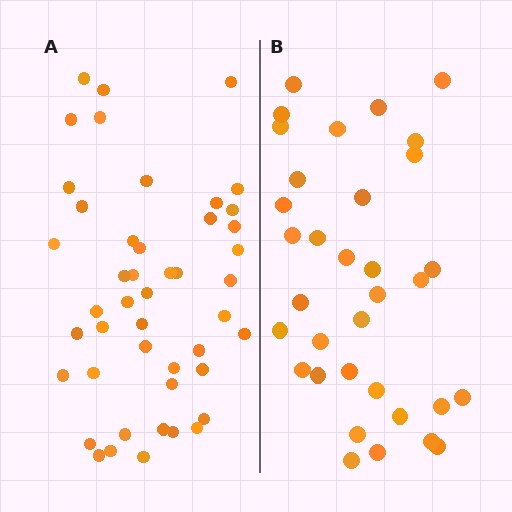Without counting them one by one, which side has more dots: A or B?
Region A (the left region) has more dots.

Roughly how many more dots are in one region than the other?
Region A has roughly 12 or so more dots than region B.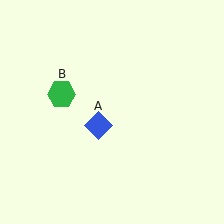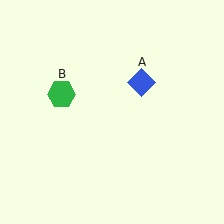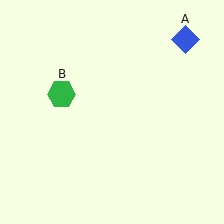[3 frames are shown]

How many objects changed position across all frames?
1 object changed position: blue diamond (object A).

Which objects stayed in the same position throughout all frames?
Green hexagon (object B) remained stationary.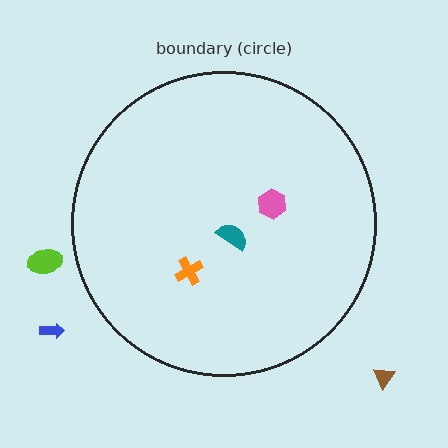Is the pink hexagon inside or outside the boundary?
Inside.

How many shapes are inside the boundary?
3 inside, 3 outside.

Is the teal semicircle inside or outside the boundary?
Inside.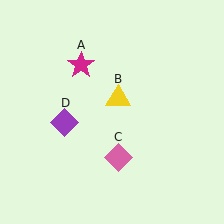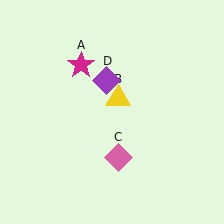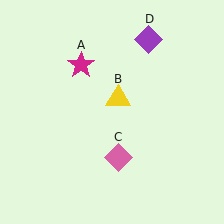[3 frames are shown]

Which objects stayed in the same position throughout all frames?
Magenta star (object A) and yellow triangle (object B) and pink diamond (object C) remained stationary.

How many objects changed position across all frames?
1 object changed position: purple diamond (object D).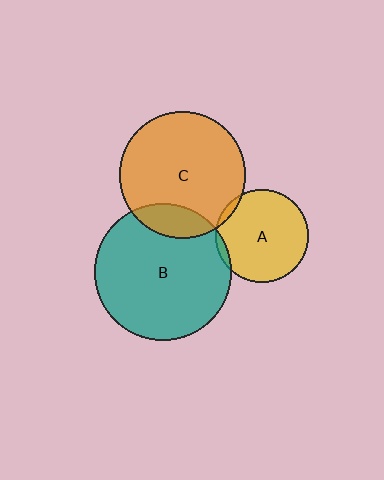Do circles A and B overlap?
Yes.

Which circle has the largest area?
Circle B (teal).